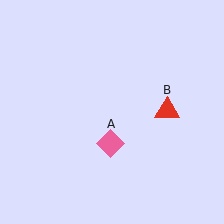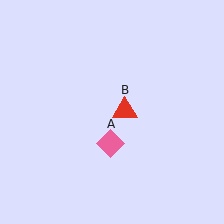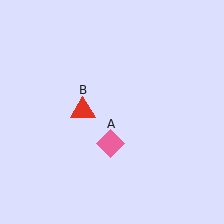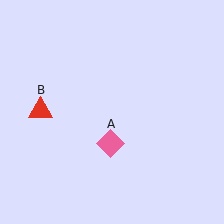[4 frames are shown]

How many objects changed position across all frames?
1 object changed position: red triangle (object B).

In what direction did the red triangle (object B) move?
The red triangle (object B) moved left.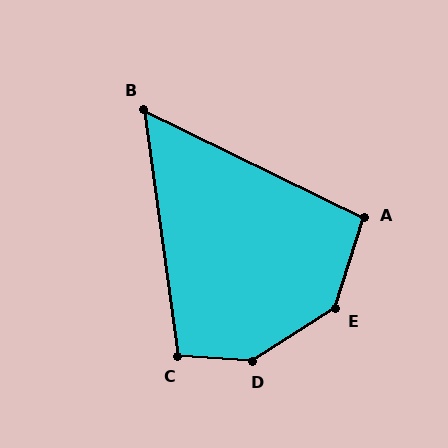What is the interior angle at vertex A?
Approximately 99 degrees (obtuse).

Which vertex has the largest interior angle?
D, at approximately 144 degrees.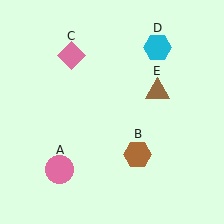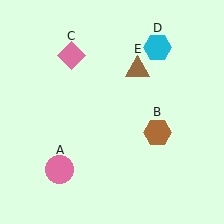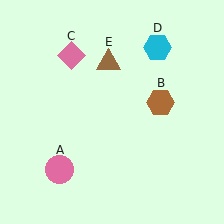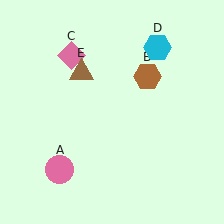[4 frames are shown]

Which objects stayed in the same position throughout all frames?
Pink circle (object A) and pink diamond (object C) and cyan hexagon (object D) remained stationary.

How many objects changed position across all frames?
2 objects changed position: brown hexagon (object B), brown triangle (object E).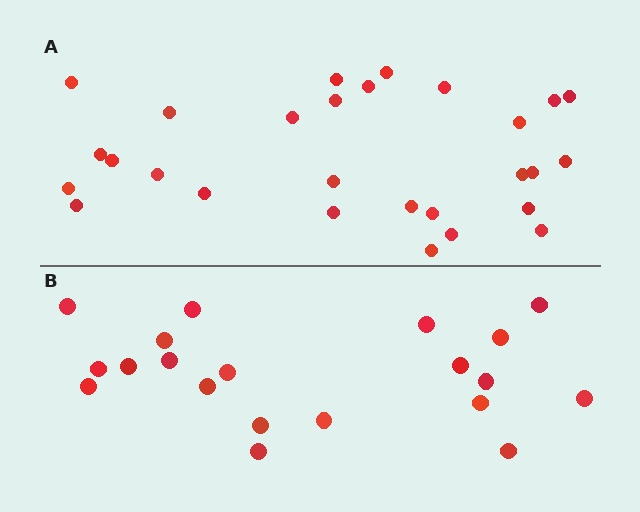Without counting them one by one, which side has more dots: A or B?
Region A (the top region) has more dots.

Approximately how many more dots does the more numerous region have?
Region A has roughly 8 or so more dots than region B.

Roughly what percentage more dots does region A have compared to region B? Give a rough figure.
About 40% more.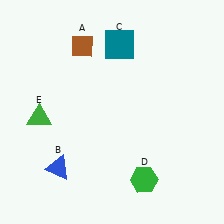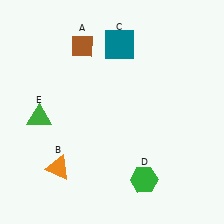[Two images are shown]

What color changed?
The triangle (B) changed from blue in Image 1 to orange in Image 2.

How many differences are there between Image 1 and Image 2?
There is 1 difference between the two images.